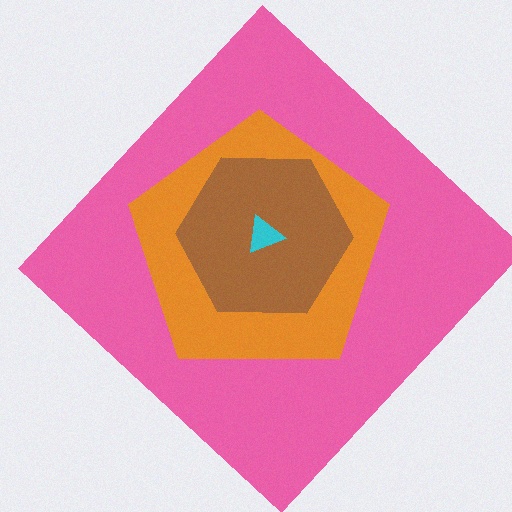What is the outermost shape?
The pink diamond.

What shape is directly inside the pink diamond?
The orange pentagon.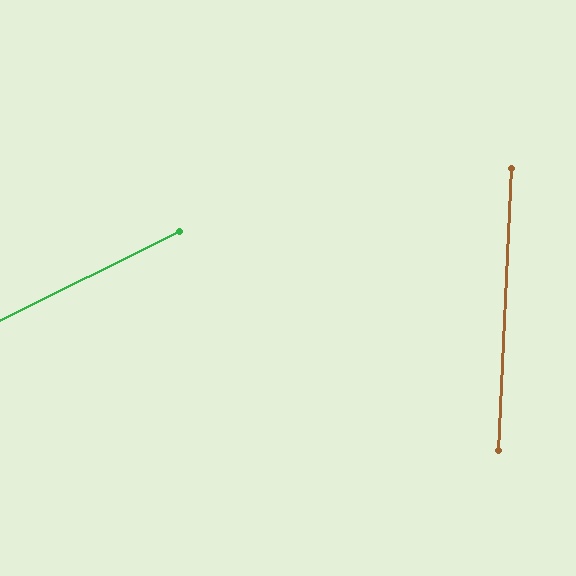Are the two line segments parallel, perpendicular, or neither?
Neither parallel nor perpendicular — they differ by about 61°.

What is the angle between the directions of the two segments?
Approximately 61 degrees.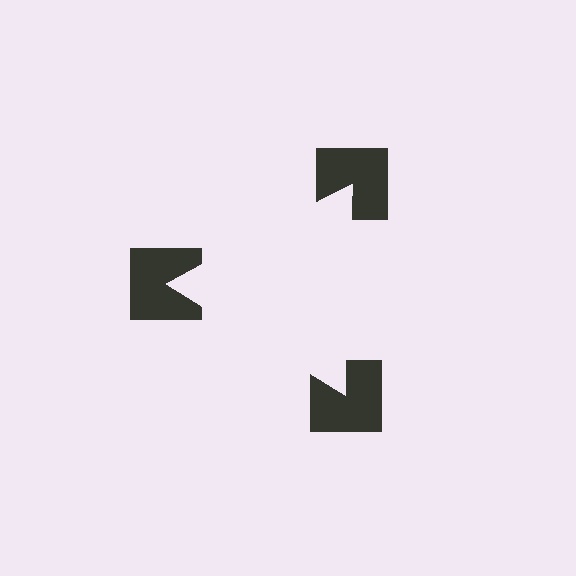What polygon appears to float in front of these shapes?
An illusory triangle — its edges are inferred from the aligned wedge cuts in the notched squares, not physically drawn.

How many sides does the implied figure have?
3 sides.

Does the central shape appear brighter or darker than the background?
It typically appears slightly brighter than the background, even though no actual brightness change is drawn.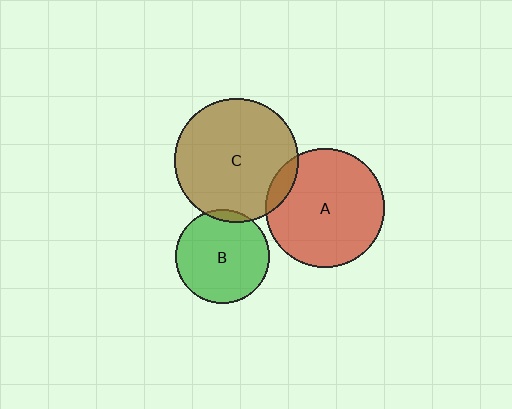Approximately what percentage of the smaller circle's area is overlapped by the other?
Approximately 10%.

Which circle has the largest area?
Circle C (brown).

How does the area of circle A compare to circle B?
Approximately 1.6 times.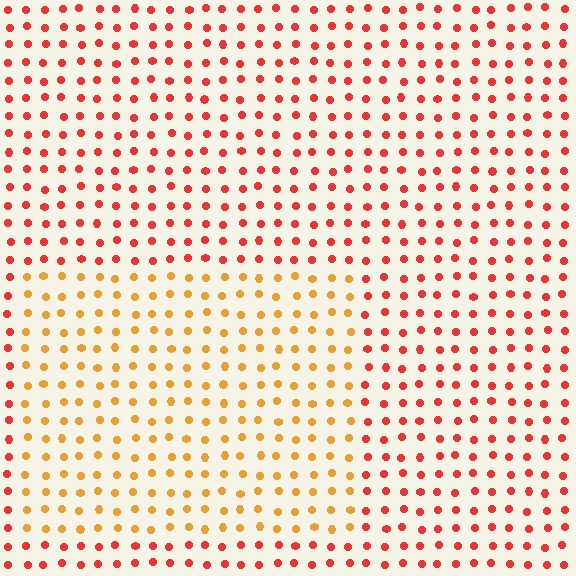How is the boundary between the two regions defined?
The boundary is defined purely by a slight shift in hue (about 36 degrees). Spacing, size, and orientation are identical on both sides.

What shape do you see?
I see a rectangle.